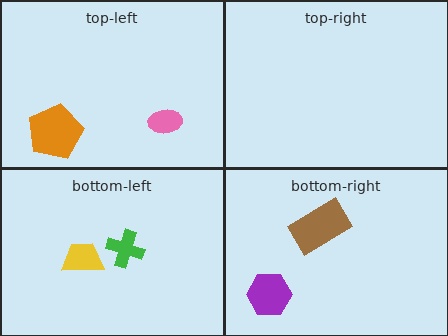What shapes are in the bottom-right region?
The purple hexagon, the brown rectangle.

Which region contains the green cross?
The bottom-left region.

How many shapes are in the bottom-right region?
2.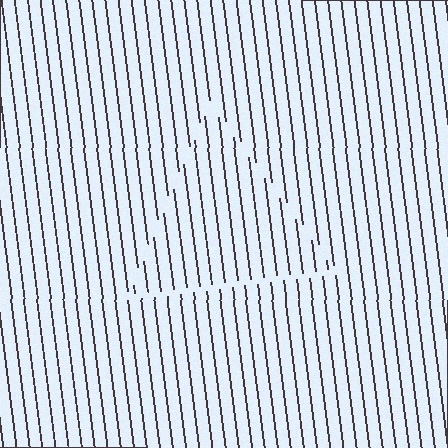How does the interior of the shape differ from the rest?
The interior of the shape contains the same grating, shifted by half a period — the contour is defined by the phase discontinuity where line-ends from the inner and outer gratings abut.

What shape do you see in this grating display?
An illusory triangle. The interior of the shape contains the same grating, shifted by half a period — the contour is defined by the phase discontinuity where line-ends from the inner and outer gratings abut.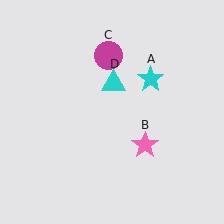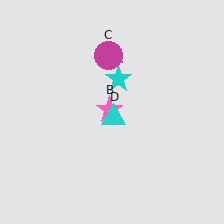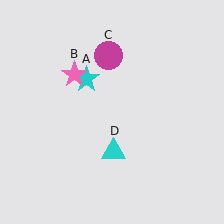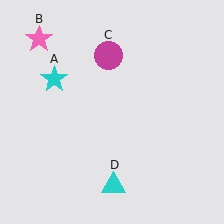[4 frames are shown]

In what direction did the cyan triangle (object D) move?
The cyan triangle (object D) moved down.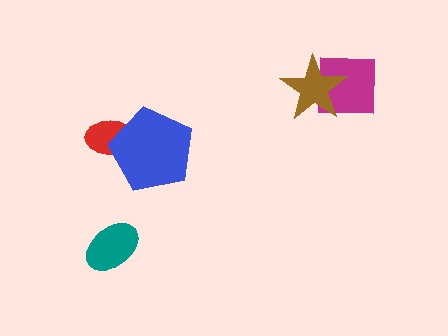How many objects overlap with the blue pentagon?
1 object overlaps with the blue pentagon.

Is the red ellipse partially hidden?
Yes, it is partially covered by another shape.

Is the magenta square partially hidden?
Yes, it is partially covered by another shape.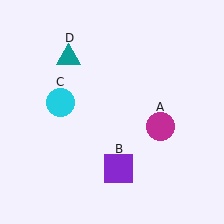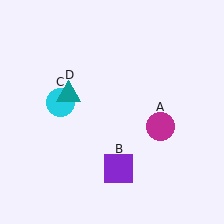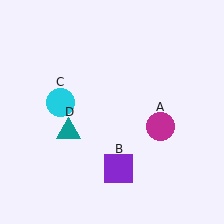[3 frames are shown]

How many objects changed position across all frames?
1 object changed position: teal triangle (object D).